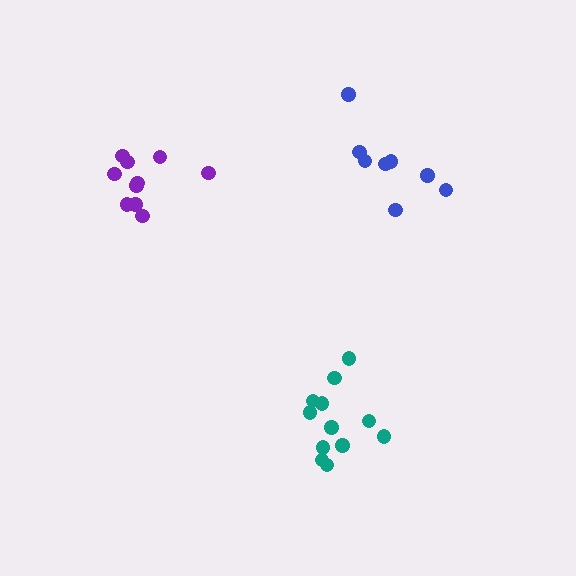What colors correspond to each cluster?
The clusters are colored: teal, blue, purple.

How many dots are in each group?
Group 1: 12 dots, Group 2: 8 dots, Group 3: 10 dots (30 total).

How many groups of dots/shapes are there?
There are 3 groups.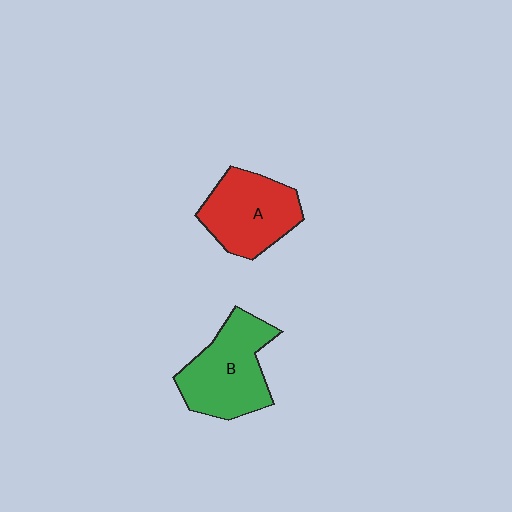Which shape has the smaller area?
Shape A (red).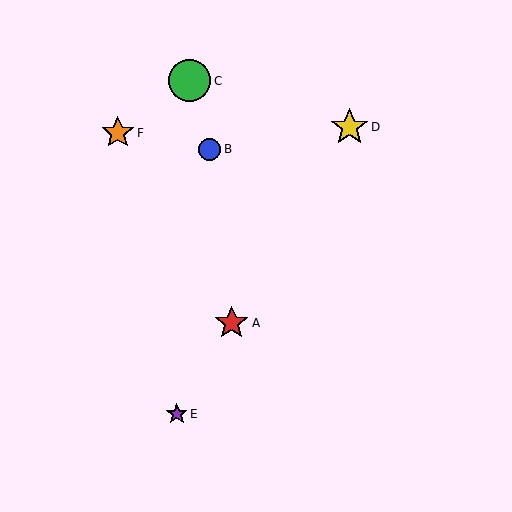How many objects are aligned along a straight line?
3 objects (A, D, E) are aligned along a straight line.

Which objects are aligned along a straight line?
Objects A, D, E are aligned along a straight line.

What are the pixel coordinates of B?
Object B is at (210, 149).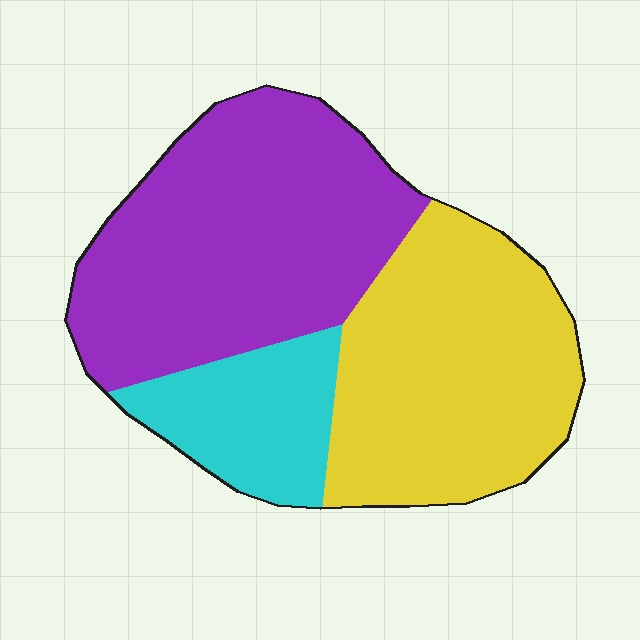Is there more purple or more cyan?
Purple.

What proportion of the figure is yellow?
Yellow takes up between a third and a half of the figure.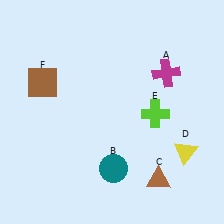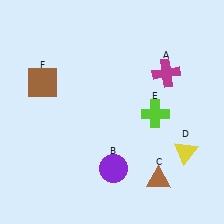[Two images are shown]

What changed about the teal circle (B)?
In Image 1, B is teal. In Image 2, it changed to purple.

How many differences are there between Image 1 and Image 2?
There is 1 difference between the two images.